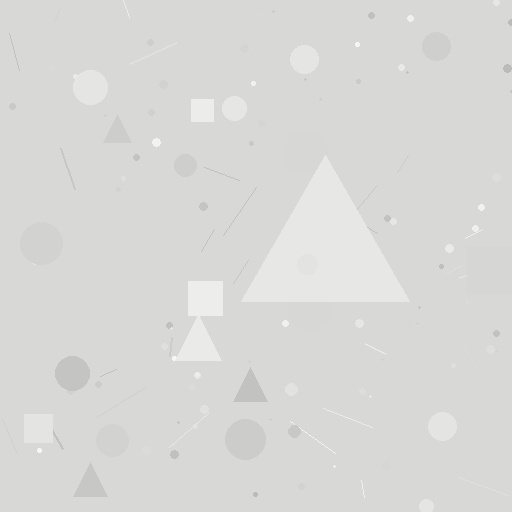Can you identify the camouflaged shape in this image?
The camouflaged shape is a triangle.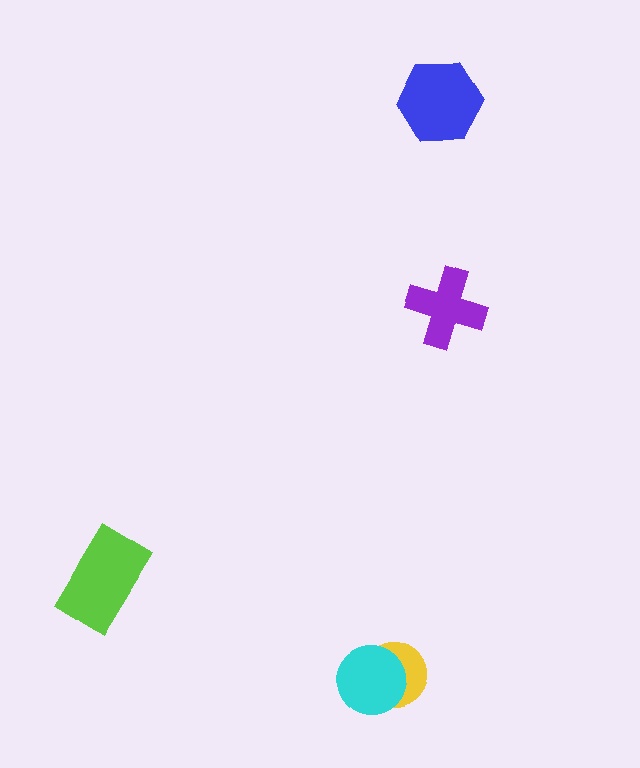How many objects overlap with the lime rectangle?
0 objects overlap with the lime rectangle.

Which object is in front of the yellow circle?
The cyan circle is in front of the yellow circle.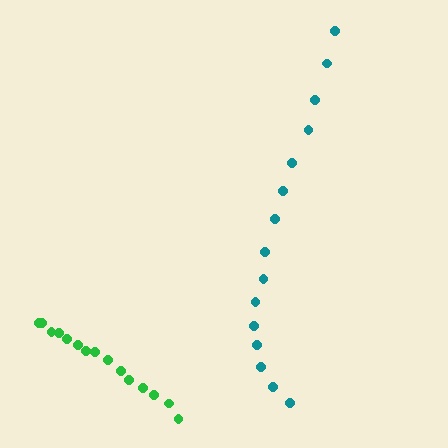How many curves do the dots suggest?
There are 2 distinct paths.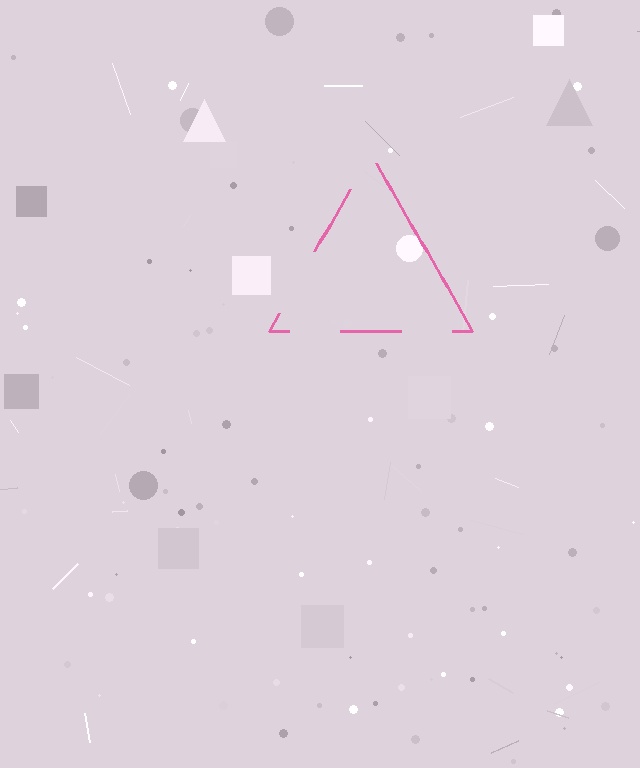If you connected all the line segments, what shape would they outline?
They would outline a triangle.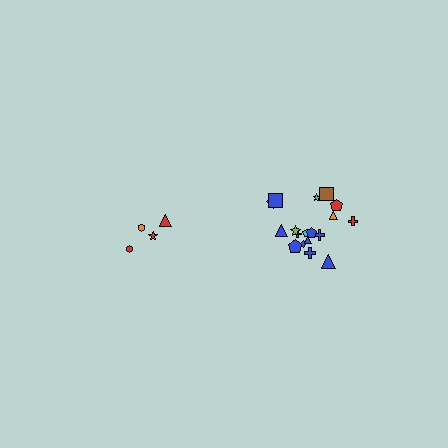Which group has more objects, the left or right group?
The right group.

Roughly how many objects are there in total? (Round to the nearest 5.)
Roughly 20 objects in total.